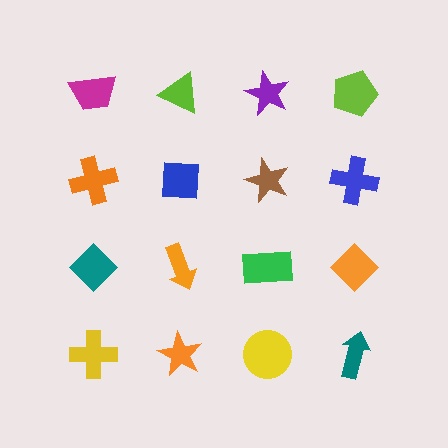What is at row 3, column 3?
A green rectangle.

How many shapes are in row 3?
4 shapes.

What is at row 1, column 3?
A purple star.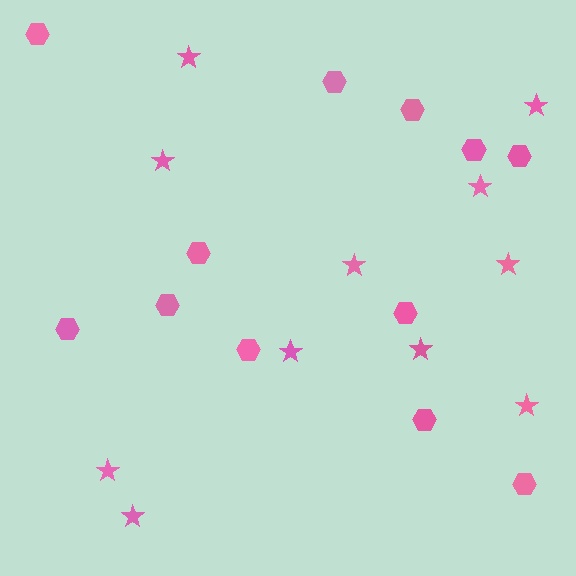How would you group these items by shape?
There are 2 groups: one group of hexagons (12) and one group of stars (11).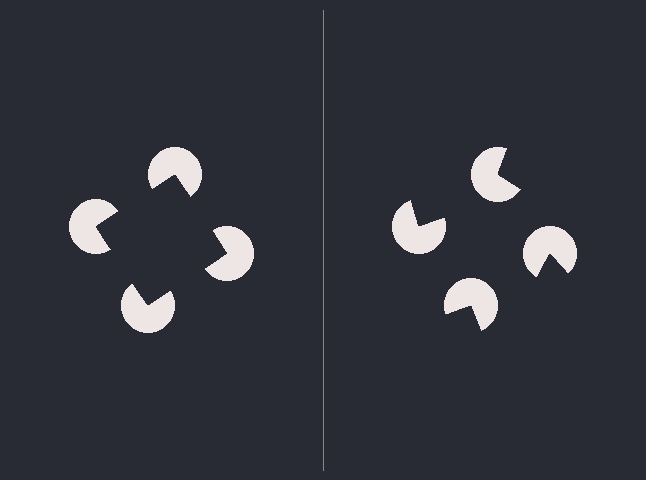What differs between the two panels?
The pac-man discs are positioned identically on both sides; only the wedge orientations differ. On the left they align to a square; on the right they are misaligned.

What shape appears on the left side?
An illusory square.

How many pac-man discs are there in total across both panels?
8 — 4 on each side.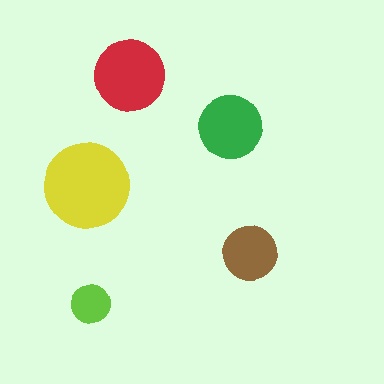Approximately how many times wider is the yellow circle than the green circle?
About 1.5 times wider.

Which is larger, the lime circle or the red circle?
The red one.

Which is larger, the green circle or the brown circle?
The green one.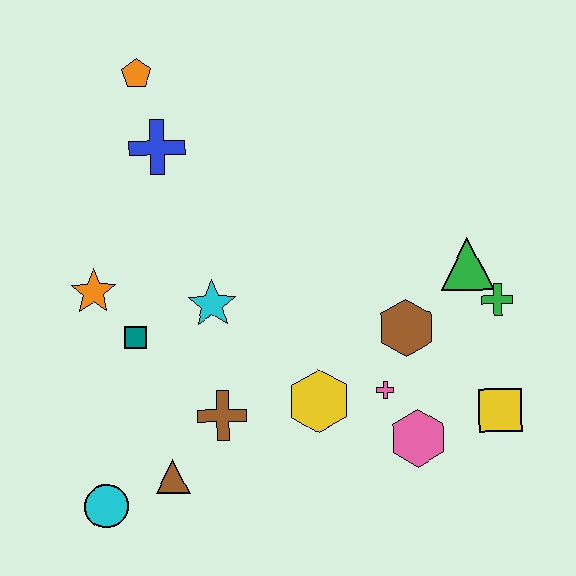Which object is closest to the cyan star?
The teal square is closest to the cyan star.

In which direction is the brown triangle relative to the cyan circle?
The brown triangle is to the right of the cyan circle.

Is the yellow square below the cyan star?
Yes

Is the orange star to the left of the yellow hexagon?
Yes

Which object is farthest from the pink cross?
The orange pentagon is farthest from the pink cross.